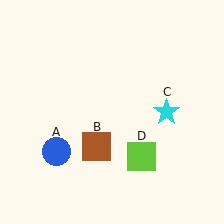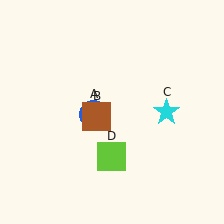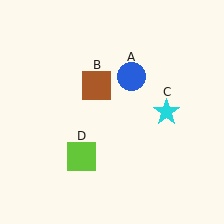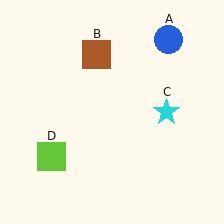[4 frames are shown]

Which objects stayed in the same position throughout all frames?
Cyan star (object C) remained stationary.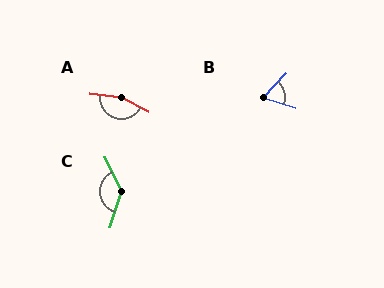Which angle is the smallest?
B, at approximately 65 degrees.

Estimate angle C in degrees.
Approximately 138 degrees.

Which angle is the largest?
A, at approximately 160 degrees.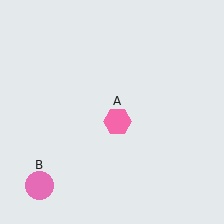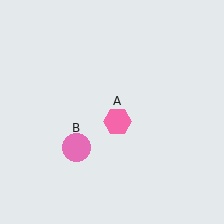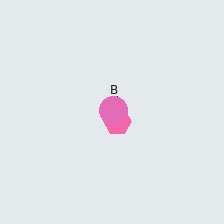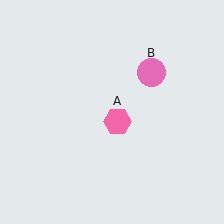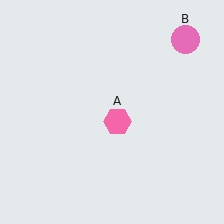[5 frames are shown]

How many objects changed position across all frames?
1 object changed position: pink circle (object B).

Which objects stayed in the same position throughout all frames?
Pink hexagon (object A) remained stationary.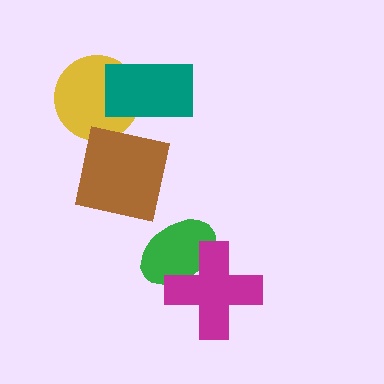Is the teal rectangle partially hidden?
No, no other shape covers it.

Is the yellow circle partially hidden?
Yes, it is partially covered by another shape.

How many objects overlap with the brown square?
0 objects overlap with the brown square.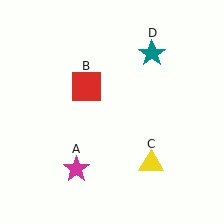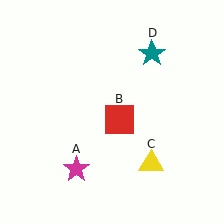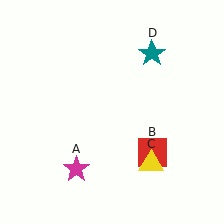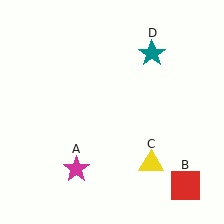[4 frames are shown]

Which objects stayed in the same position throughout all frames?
Magenta star (object A) and yellow triangle (object C) and teal star (object D) remained stationary.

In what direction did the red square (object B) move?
The red square (object B) moved down and to the right.